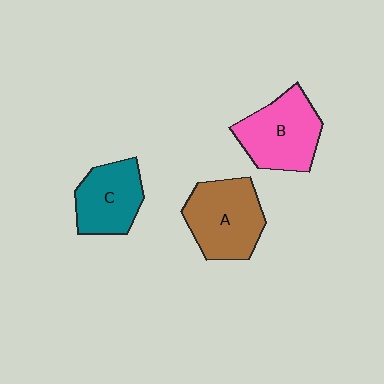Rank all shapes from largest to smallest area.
From largest to smallest: A (brown), B (pink), C (teal).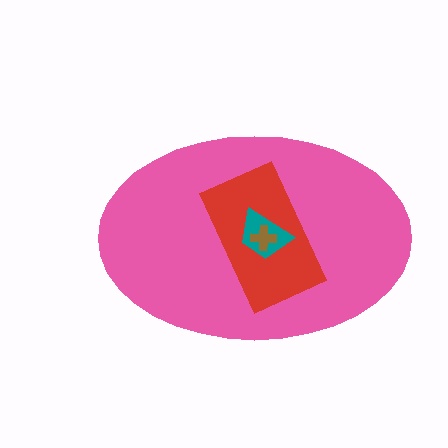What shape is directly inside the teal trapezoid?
The brown cross.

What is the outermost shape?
The pink ellipse.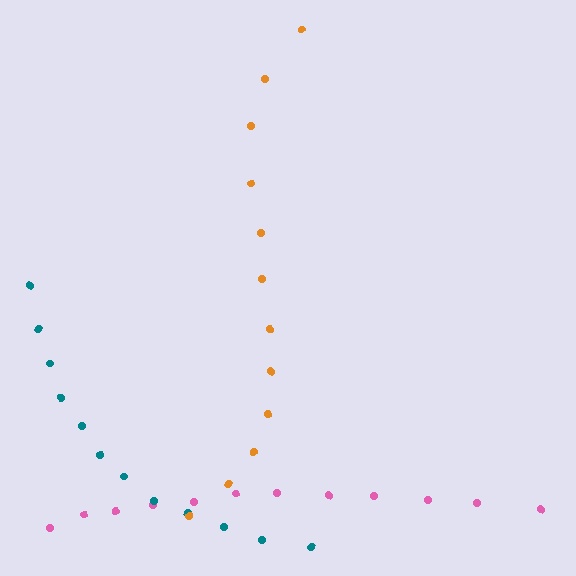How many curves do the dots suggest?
There are 3 distinct paths.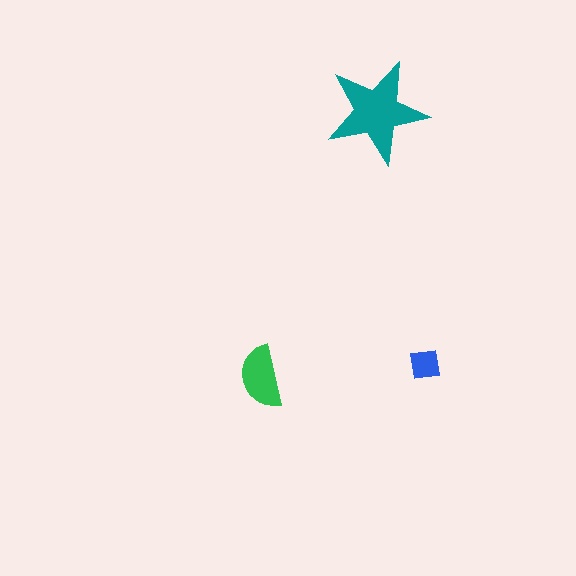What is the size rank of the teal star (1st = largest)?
1st.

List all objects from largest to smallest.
The teal star, the green semicircle, the blue square.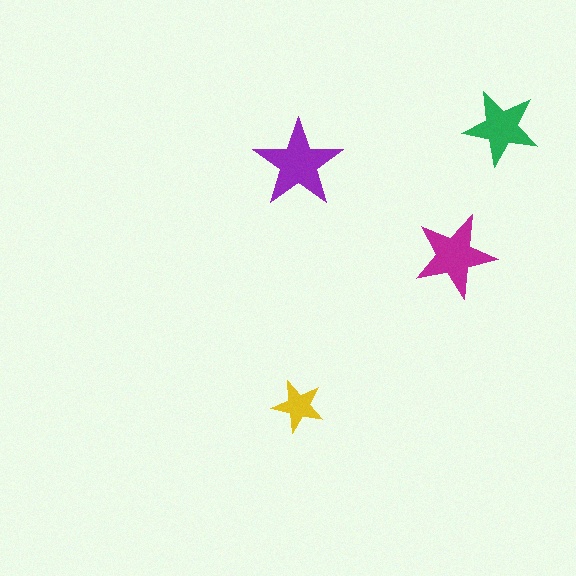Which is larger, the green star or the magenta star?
The magenta one.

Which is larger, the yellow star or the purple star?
The purple one.